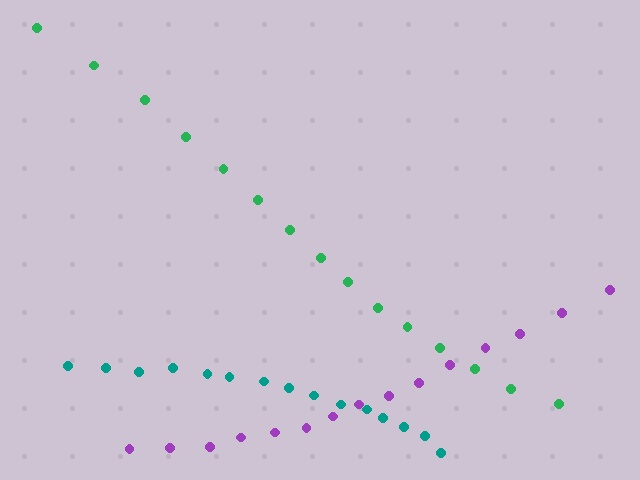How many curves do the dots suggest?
There are 3 distinct paths.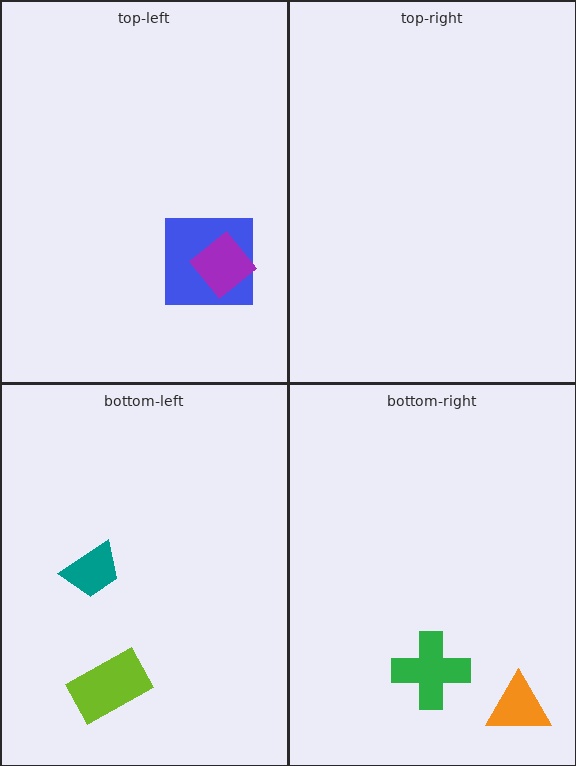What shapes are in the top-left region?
The blue square, the purple diamond.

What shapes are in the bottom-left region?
The lime rectangle, the teal trapezoid.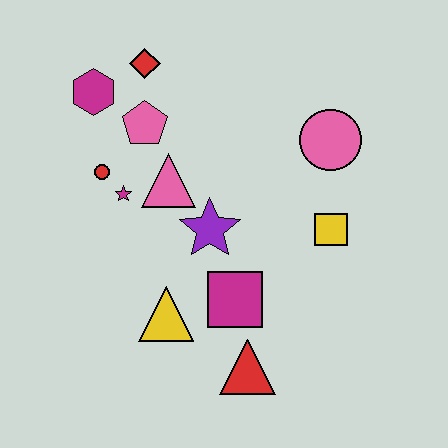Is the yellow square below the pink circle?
Yes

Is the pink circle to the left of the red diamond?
No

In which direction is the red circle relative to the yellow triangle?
The red circle is above the yellow triangle.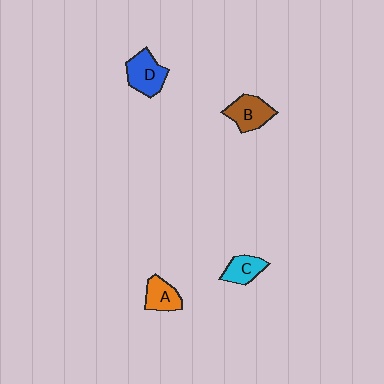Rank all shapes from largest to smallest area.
From largest to smallest: D (blue), B (brown), A (orange), C (cyan).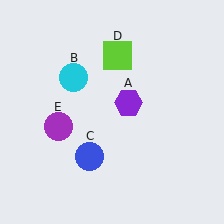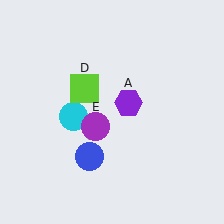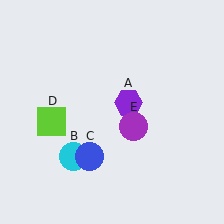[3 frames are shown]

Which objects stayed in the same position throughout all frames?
Purple hexagon (object A) and blue circle (object C) remained stationary.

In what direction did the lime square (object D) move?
The lime square (object D) moved down and to the left.